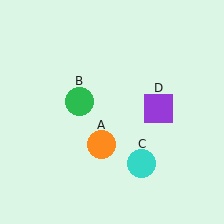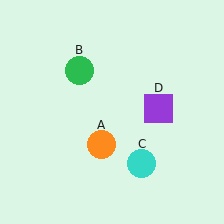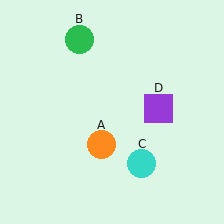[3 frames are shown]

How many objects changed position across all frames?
1 object changed position: green circle (object B).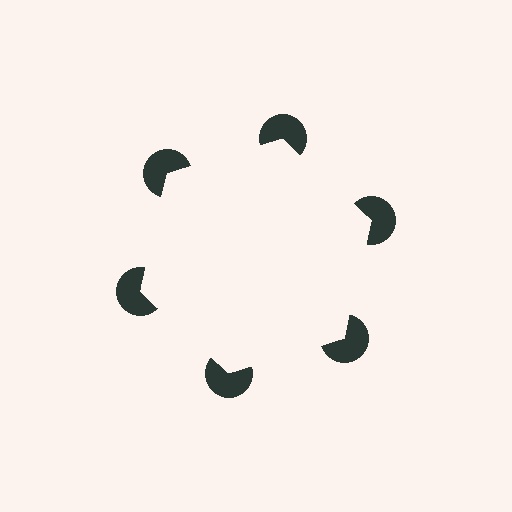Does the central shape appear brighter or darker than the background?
It typically appears slightly brighter than the background, even though no actual brightness change is drawn.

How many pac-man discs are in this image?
There are 6 — one at each vertex of the illusory hexagon.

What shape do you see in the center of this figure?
An illusory hexagon — its edges are inferred from the aligned wedge cuts in the pac-man discs, not physically drawn.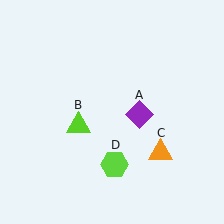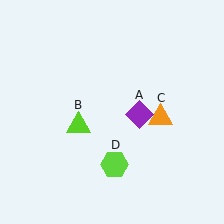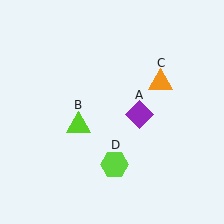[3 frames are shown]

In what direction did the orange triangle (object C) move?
The orange triangle (object C) moved up.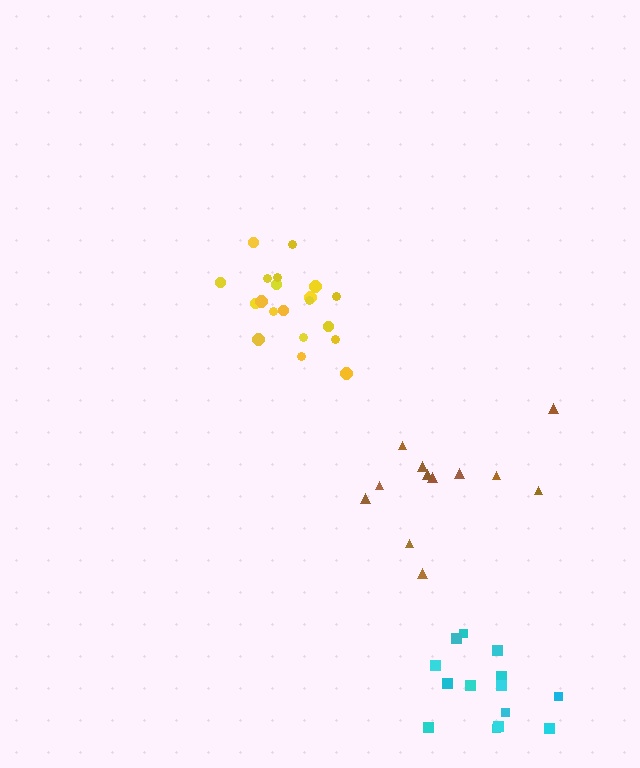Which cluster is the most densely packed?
Yellow.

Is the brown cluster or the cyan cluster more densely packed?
Cyan.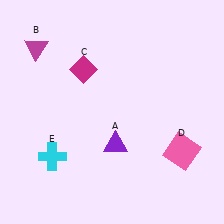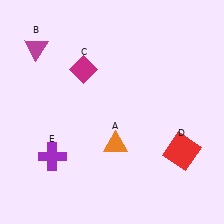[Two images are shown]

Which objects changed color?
A changed from purple to orange. D changed from pink to red. E changed from cyan to purple.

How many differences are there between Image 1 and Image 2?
There are 3 differences between the two images.